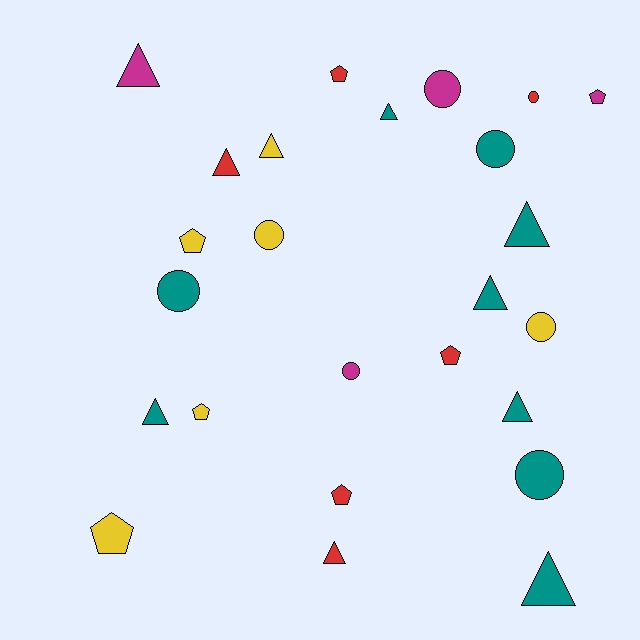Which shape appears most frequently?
Triangle, with 10 objects.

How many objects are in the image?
There are 25 objects.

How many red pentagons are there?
There are 3 red pentagons.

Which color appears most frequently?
Teal, with 9 objects.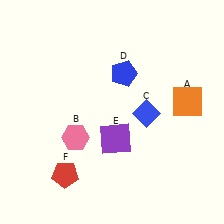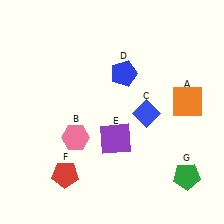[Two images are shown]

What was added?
A green pentagon (G) was added in Image 2.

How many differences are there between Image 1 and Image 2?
There is 1 difference between the two images.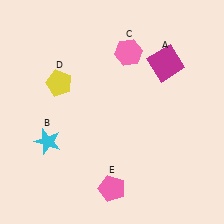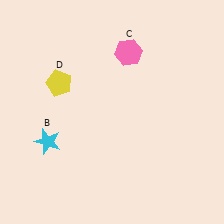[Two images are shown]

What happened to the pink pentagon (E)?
The pink pentagon (E) was removed in Image 2. It was in the bottom-left area of Image 1.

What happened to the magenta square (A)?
The magenta square (A) was removed in Image 2. It was in the top-right area of Image 1.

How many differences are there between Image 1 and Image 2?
There are 2 differences between the two images.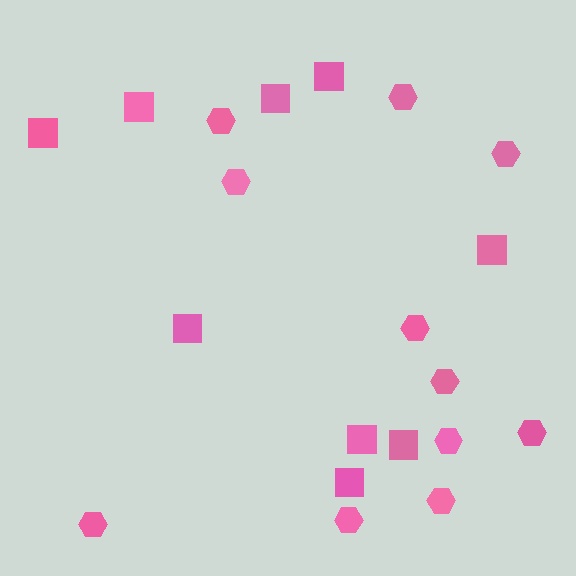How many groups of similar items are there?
There are 2 groups: one group of squares (9) and one group of hexagons (11).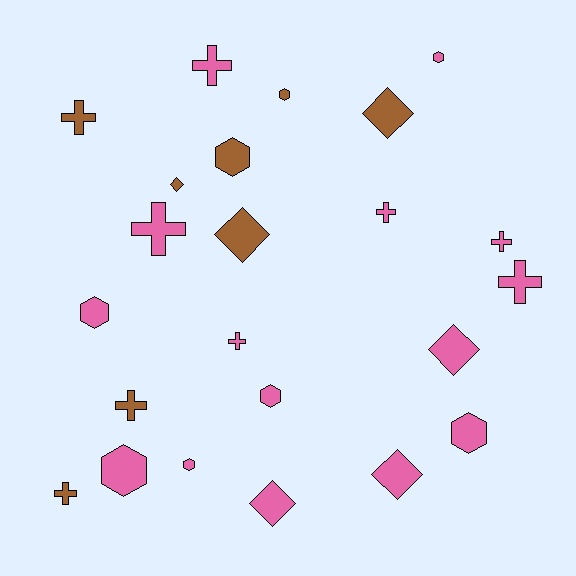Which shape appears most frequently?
Cross, with 9 objects.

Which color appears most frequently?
Pink, with 15 objects.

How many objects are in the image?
There are 23 objects.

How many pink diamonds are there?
There are 3 pink diamonds.